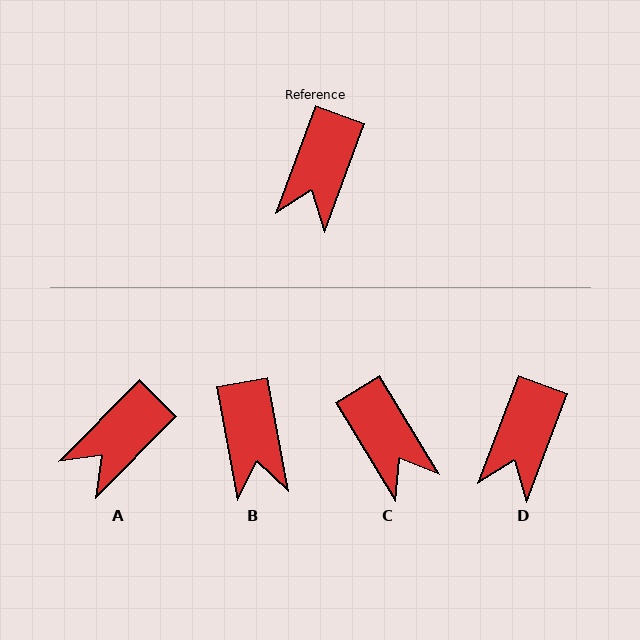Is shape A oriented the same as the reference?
No, it is off by about 24 degrees.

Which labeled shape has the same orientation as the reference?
D.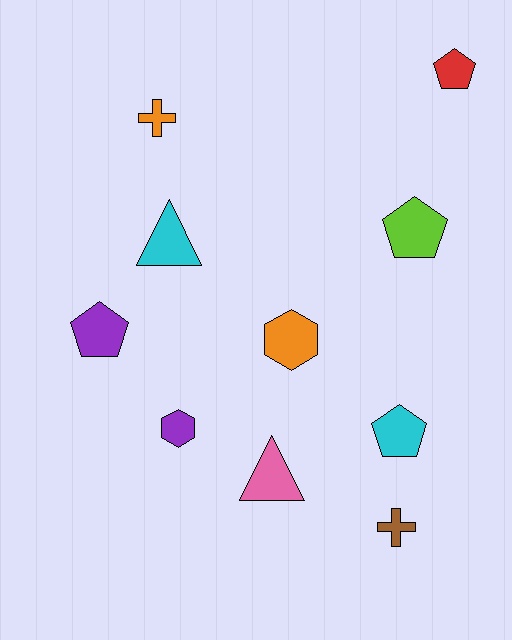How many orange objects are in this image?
There are 2 orange objects.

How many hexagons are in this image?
There are 2 hexagons.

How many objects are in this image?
There are 10 objects.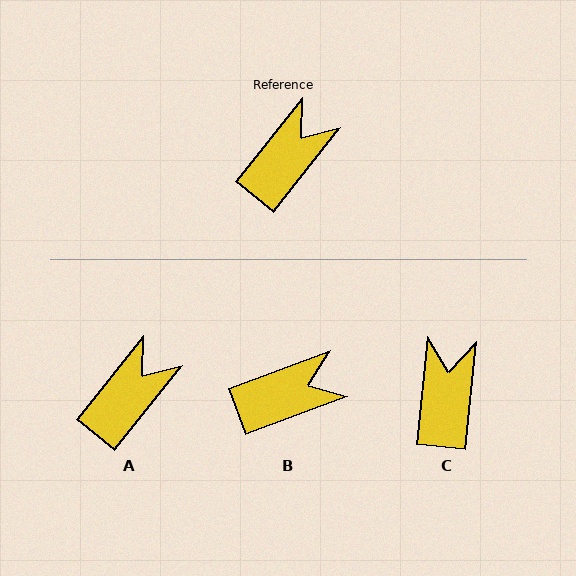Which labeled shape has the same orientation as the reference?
A.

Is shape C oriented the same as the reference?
No, it is off by about 33 degrees.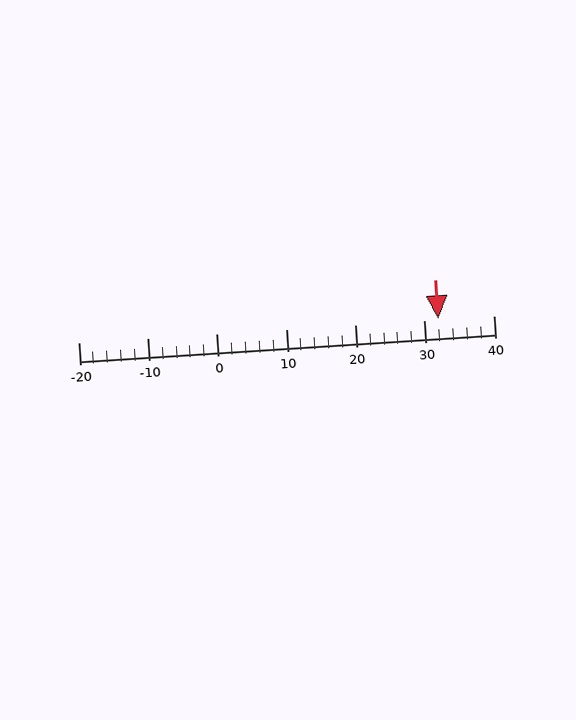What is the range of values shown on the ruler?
The ruler shows values from -20 to 40.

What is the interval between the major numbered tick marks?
The major tick marks are spaced 10 units apart.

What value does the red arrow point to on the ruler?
The red arrow points to approximately 32.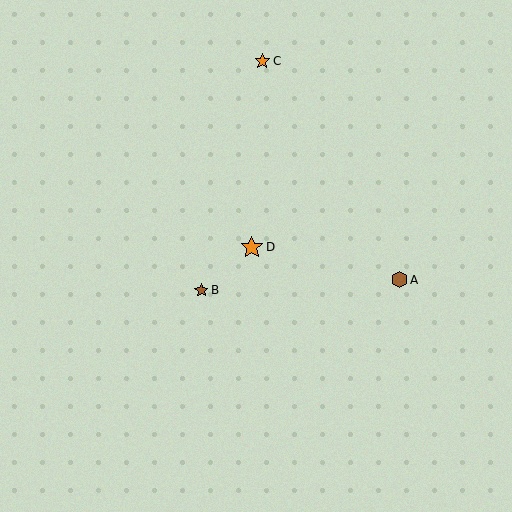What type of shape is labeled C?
Shape C is an orange star.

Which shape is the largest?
The orange star (labeled D) is the largest.